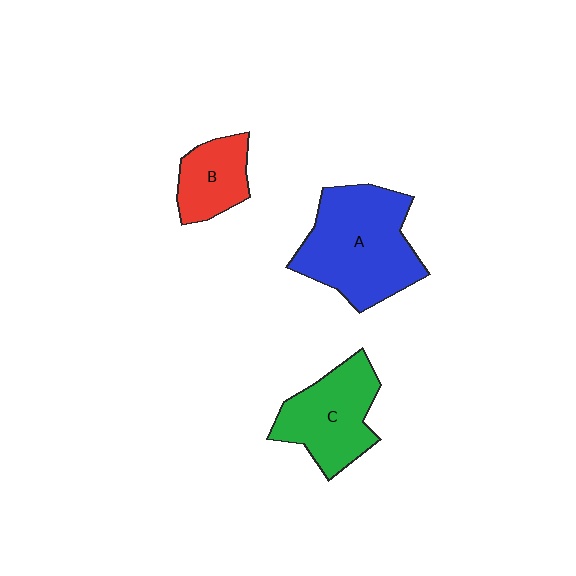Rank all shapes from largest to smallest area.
From largest to smallest: A (blue), C (green), B (red).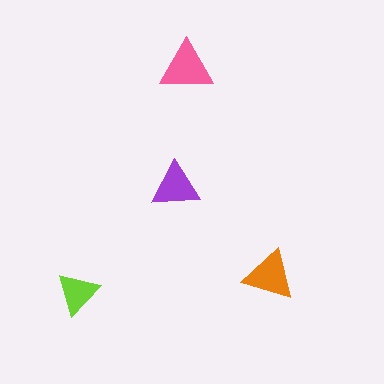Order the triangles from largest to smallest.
the pink one, the orange one, the purple one, the lime one.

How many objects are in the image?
There are 4 objects in the image.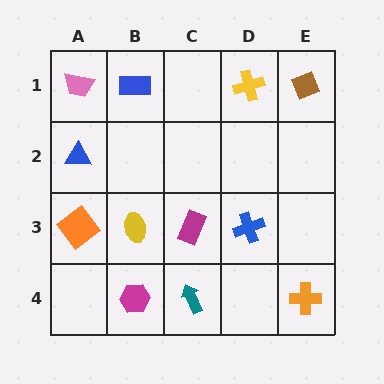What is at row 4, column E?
An orange cross.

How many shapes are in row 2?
1 shape.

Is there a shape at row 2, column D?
No, that cell is empty.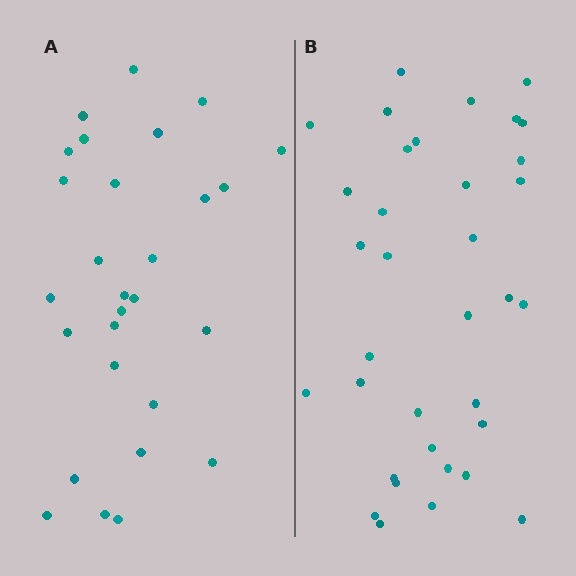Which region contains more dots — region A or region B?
Region B (the right region) has more dots.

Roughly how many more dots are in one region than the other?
Region B has roughly 8 or so more dots than region A.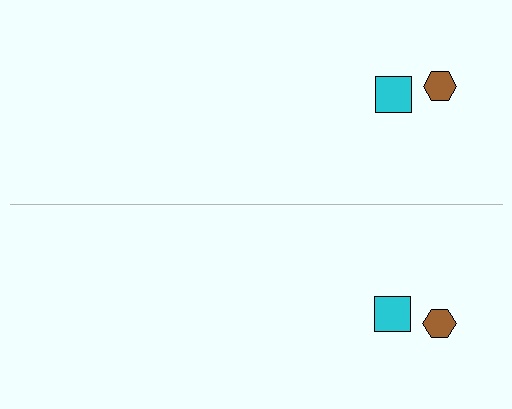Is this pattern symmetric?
Yes, this pattern has bilateral (reflection) symmetry.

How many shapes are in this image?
There are 4 shapes in this image.